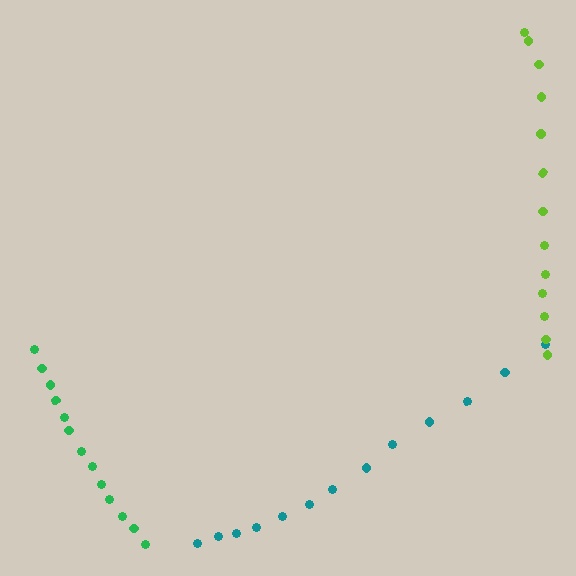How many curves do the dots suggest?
There are 3 distinct paths.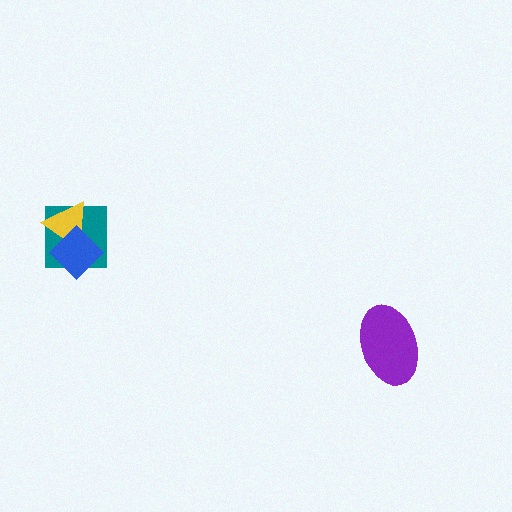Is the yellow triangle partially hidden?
Yes, it is partially covered by another shape.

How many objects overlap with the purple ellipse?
0 objects overlap with the purple ellipse.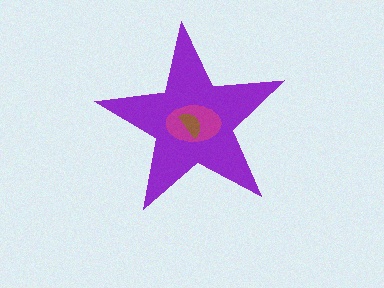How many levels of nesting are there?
3.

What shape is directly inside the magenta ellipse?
The brown semicircle.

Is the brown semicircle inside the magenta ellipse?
Yes.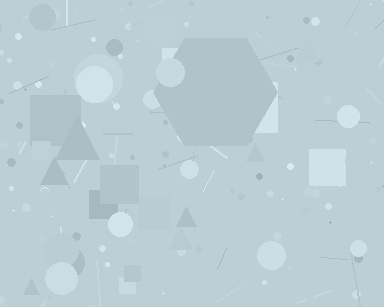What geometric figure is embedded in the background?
A hexagon is embedded in the background.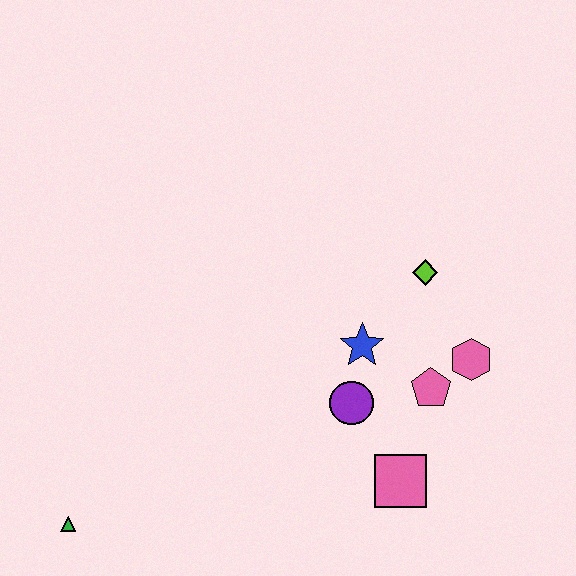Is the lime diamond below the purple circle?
No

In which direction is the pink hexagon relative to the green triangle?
The pink hexagon is to the right of the green triangle.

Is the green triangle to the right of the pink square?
No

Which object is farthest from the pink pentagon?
The green triangle is farthest from the pink pentagon.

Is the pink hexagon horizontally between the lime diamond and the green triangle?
No